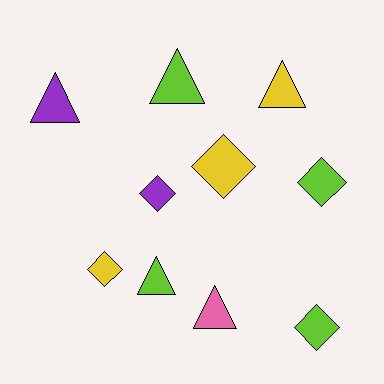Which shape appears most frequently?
Diamond, with 5 objects.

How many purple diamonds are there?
There is 1 purple diamond.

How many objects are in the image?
There are 10 objects.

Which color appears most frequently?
Lime, with 4 objects.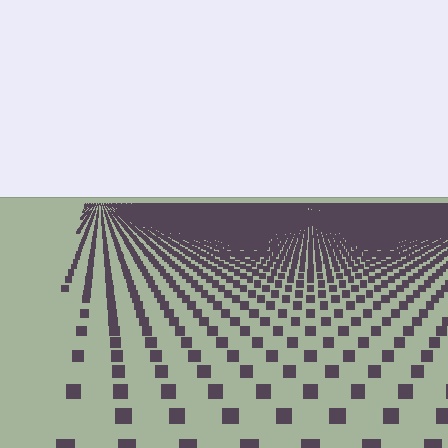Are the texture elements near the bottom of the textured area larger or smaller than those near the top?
Larger. Near the bottom, elements are closer to the viewer and appear at a bigger on-screen size.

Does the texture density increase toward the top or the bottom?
Density increases toward the top.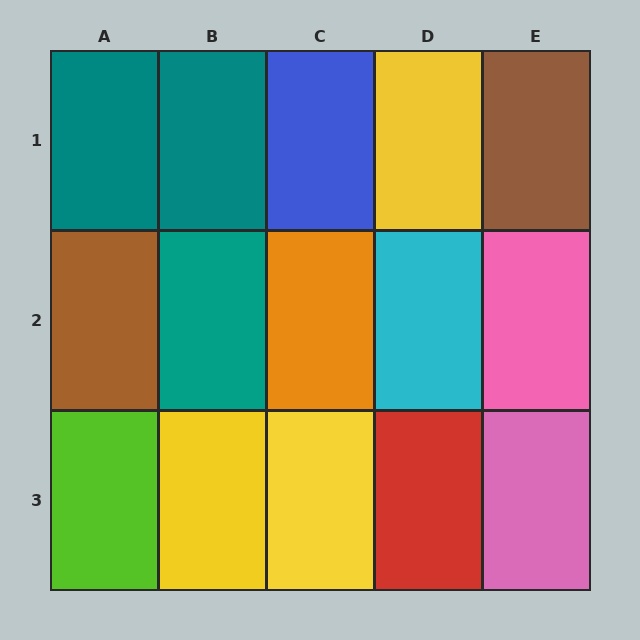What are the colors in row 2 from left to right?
Brown, teal, orange, cyan, pink.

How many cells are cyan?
1 cell is cyan.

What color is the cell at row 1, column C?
Blue.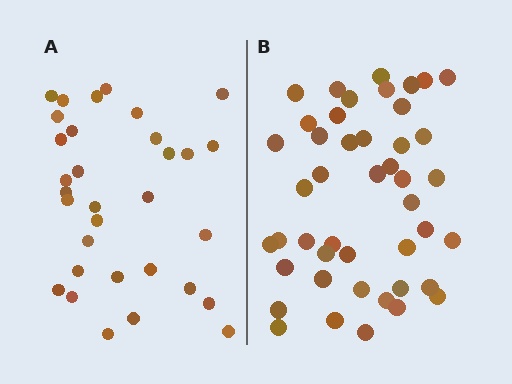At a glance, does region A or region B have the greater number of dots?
Region B (the right region) has more dots.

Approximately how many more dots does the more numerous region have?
Region B has approximately 15 more dots than region A.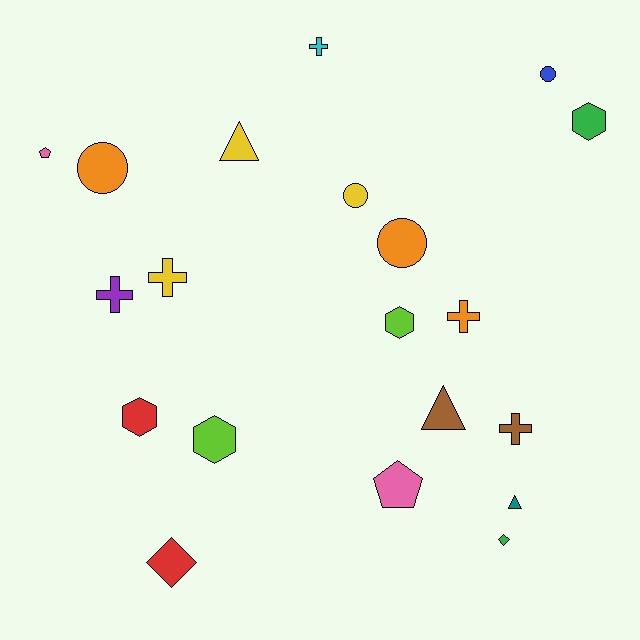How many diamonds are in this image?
There are 2 diamonds.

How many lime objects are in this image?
There are 2 lime objects.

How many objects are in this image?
There are 20 objects.